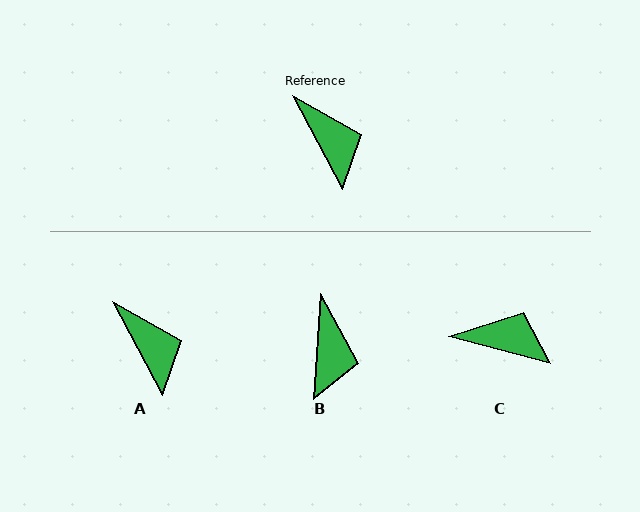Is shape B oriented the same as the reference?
No, it is off by about 32 degrees.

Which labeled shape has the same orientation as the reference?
A.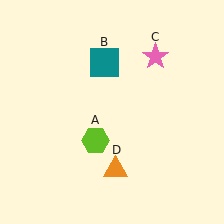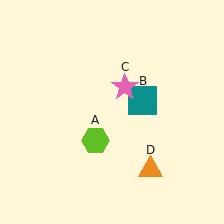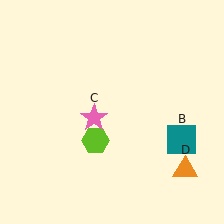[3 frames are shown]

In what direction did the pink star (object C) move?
The pink star (object C) moved down and to the left.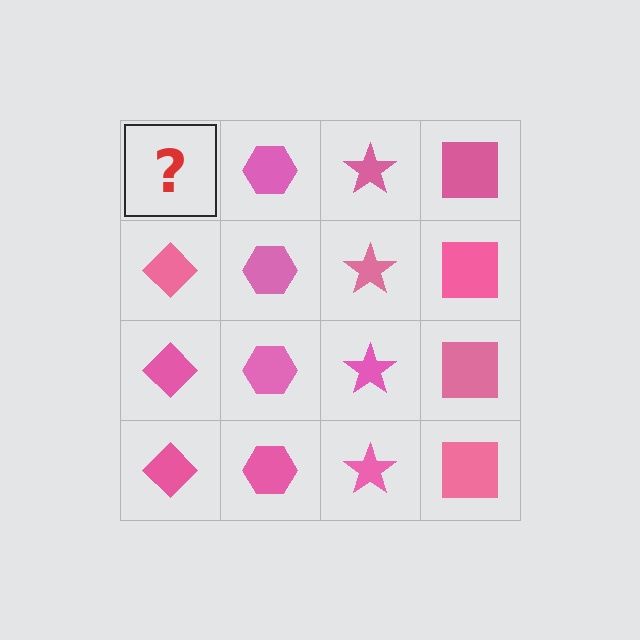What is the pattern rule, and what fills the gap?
The rule is that each column has a consistent shape. The gap should be filled with a pink diamond.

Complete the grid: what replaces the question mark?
The question mark should be replaced with a pink diamond.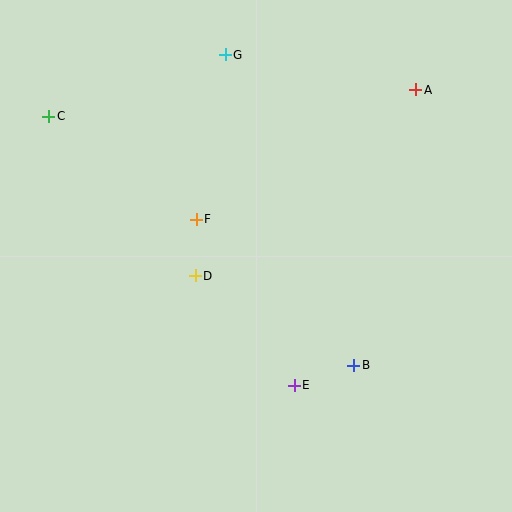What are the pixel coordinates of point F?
Point F is at (196, 219).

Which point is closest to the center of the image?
Point D at (195, 276) is closest to the center.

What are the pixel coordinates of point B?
Point B is at (354, 365).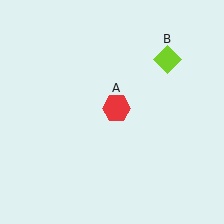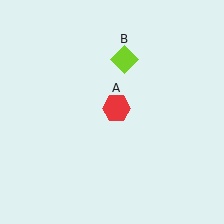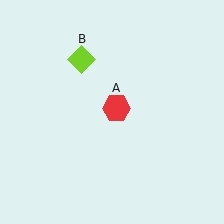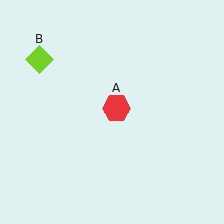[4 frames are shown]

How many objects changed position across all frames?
1 object changed position: lime diamond (object B).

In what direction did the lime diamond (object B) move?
The lime diamond (object B) moved left.